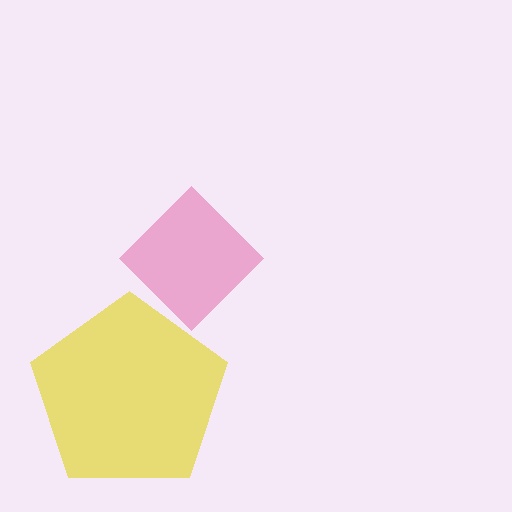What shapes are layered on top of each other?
The layered shapes are: a yellow pentagon, a pink diamond.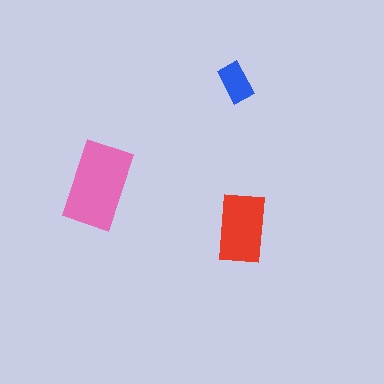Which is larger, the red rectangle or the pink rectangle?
The pink one.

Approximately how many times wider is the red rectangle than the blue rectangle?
About 1.5 times wider.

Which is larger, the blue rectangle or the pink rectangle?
The pink one.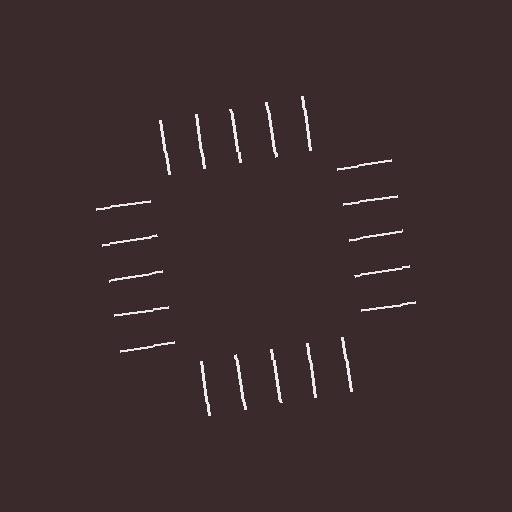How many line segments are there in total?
20 — 5 along each of the 4 edges.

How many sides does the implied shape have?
4 sides — the line-ends trace a square.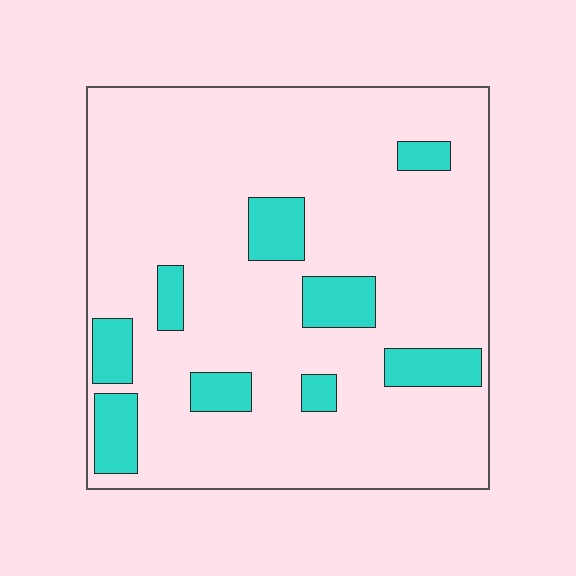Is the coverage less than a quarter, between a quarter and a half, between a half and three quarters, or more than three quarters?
Less than a quarter.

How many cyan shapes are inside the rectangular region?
9.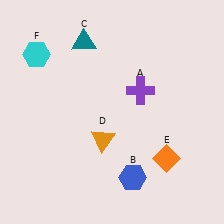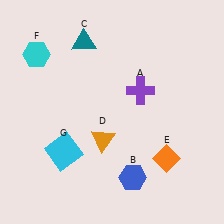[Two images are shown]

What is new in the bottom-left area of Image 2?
A cyan square (G) was added in the bottom-left area of Image 2.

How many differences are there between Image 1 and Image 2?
There is 1 difference between the two images.